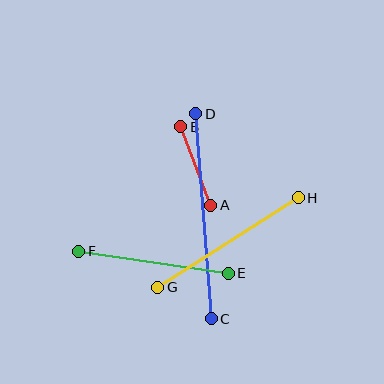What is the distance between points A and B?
The distance is approximately 84 pixels.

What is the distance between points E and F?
The distance is approximately 151 pixels.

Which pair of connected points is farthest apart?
Points C and D are farthest apart.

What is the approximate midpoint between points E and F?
The midpoint is at approximately (153, 262) pixels.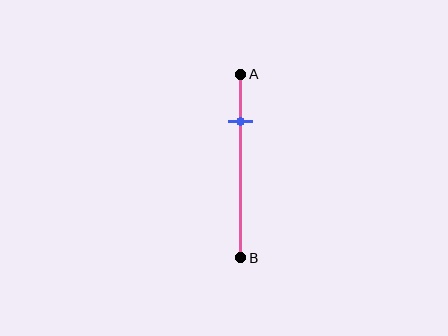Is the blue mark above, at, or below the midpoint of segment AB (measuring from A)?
The blue mark is above the midpoint of segment AB.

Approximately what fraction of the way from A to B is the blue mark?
The blue mark is approximately 25% of the way from A to B.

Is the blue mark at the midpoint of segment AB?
No, the mark is at about 25% from A, not at the 50% midpoint.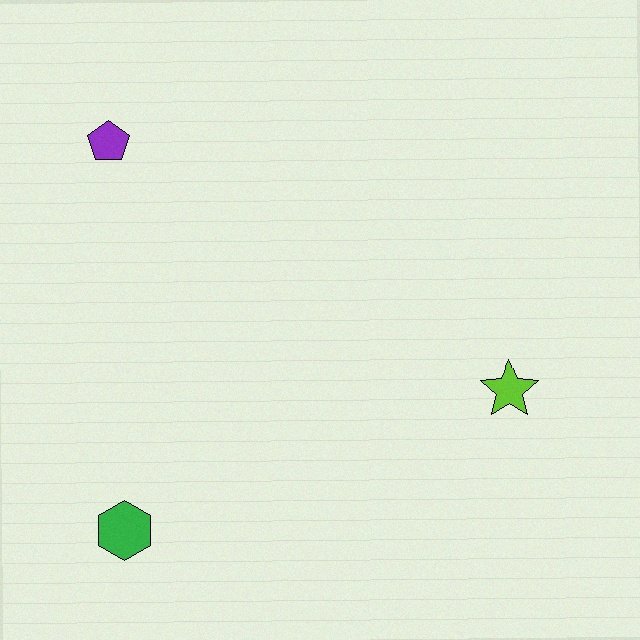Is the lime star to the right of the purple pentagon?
Yes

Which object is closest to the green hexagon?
The purple pentagon is closest to the green hexagon.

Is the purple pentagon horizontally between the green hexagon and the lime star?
No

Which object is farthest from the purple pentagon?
The lime star is farthest from the purple pentagon.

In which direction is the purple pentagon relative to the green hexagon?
The purple pentagon is above the green hexagon.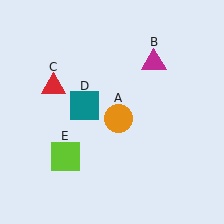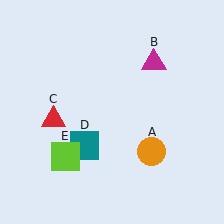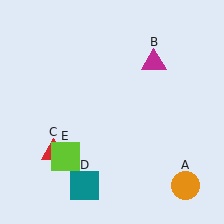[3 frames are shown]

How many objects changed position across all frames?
3 objects changed position: orange circle (object A), red triangle (object C), teal square (object D).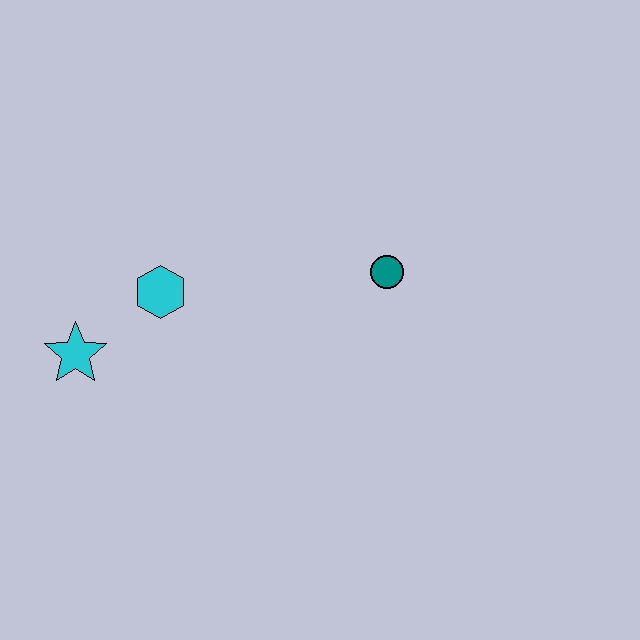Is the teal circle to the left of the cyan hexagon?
No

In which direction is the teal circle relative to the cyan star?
The teal circle is to the right of the cyan star.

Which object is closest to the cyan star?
The cyan hexagon is closest to the cyan star.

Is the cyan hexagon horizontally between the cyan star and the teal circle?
Yes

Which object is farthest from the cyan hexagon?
The teal circle is farthest from the cyan hexagon.